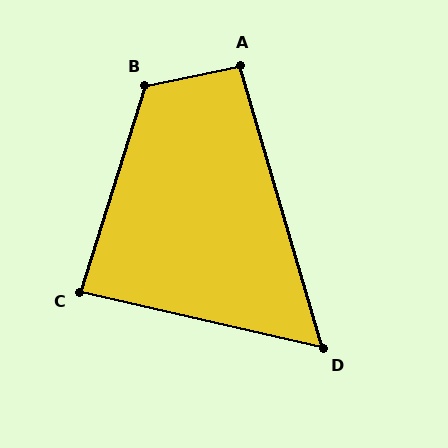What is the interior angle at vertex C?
Approximately 86 degrees (approximately right).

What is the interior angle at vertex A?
Approximately 94 degrees (approximately right).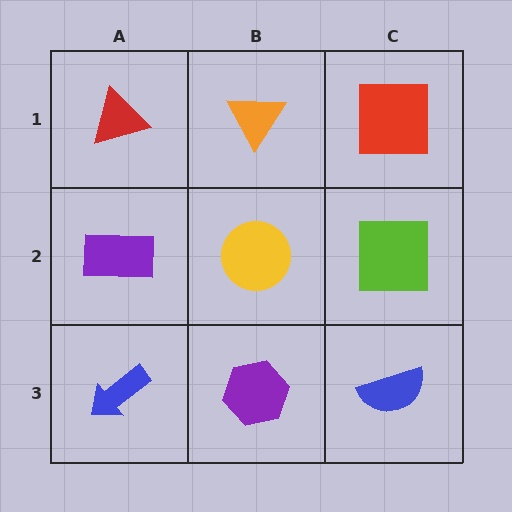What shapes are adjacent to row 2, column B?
An orange triangle (row 1, column B), a purple hexagon (row 3, column B), a purple rectangle (row 2, column A), a lime square (row 2, column C).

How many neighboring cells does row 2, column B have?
4.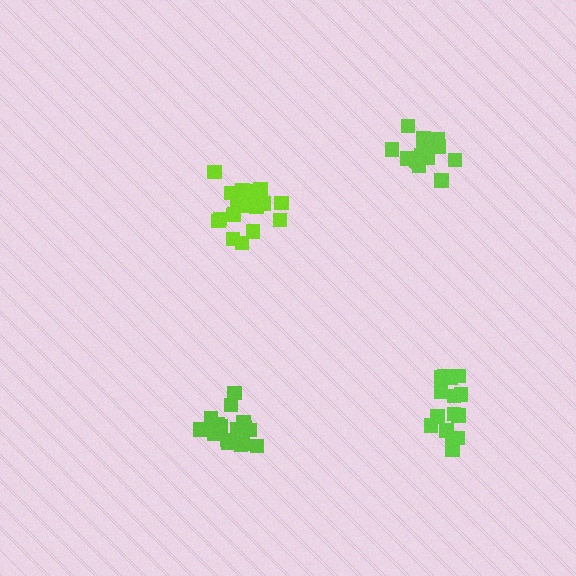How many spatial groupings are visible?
There are 4 spatial groupings.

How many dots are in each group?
Group 1: 21 dots, Group 2: 15 dots, Group 3: 16 dots, Group 4: 20 dots (72 total).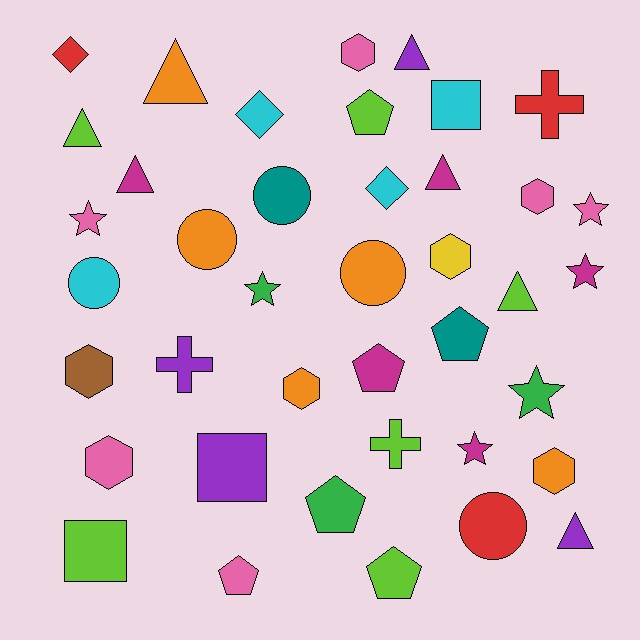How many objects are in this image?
There are 40 objects.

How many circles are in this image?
There are 5 circles.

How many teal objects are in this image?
There are 2 teal objects.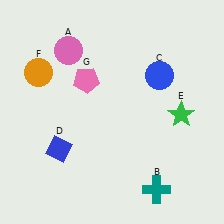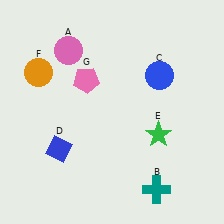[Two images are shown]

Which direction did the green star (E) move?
The green star (E) moved left.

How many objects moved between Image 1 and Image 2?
1 object moved between the two images.